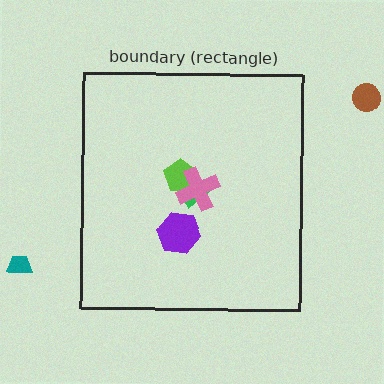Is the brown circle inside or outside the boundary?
Outside.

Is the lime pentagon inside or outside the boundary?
Inside.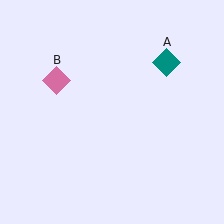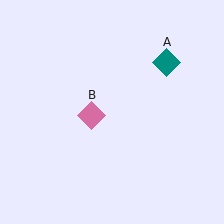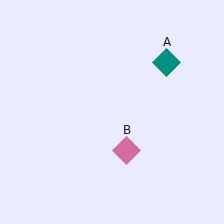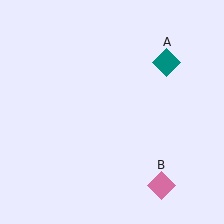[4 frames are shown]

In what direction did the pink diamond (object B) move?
The pink diamond (object B) moved down and to the right.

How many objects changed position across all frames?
1 object changed position: pink diamond (object B).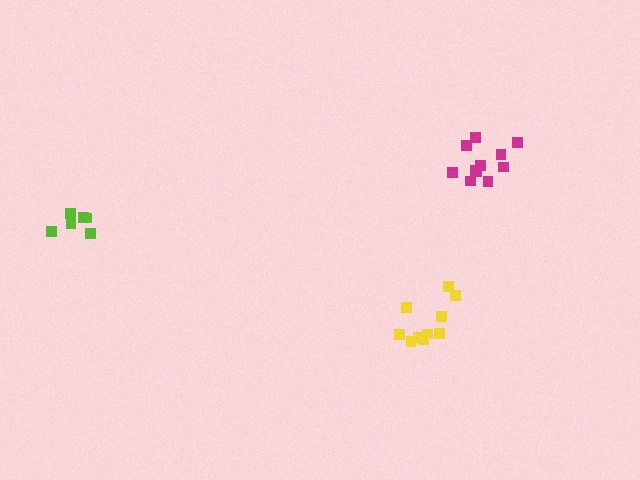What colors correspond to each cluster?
The clusters are colored: magenta, lime, yellow.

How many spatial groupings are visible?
There are 3 spatial groupings.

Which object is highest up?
The magenta cluster is topmost.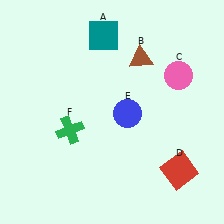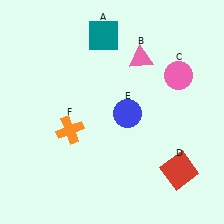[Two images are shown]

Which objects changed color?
B changed from brown to pink. F changed from green to orange.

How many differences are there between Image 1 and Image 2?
There are 2 differences between the two images.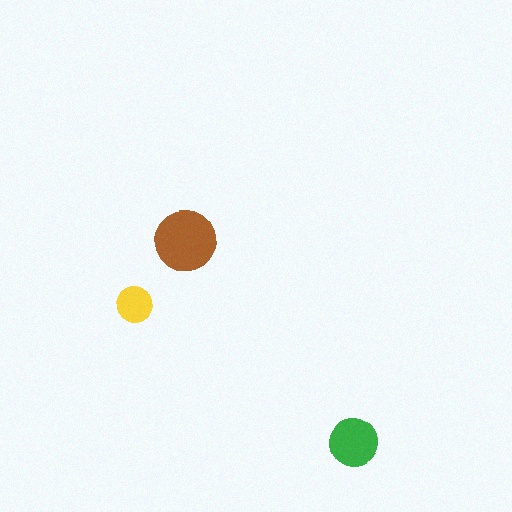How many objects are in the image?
There are 3 objects in the image.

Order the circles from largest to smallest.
the brown one, the green one, the yellow one.